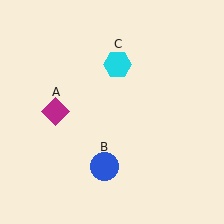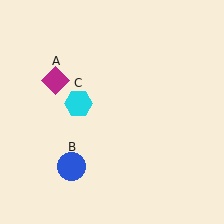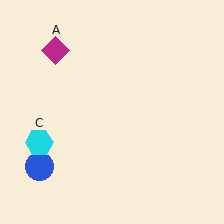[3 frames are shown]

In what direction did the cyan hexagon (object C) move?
The cyan hexagon (object C) moved down and to the left.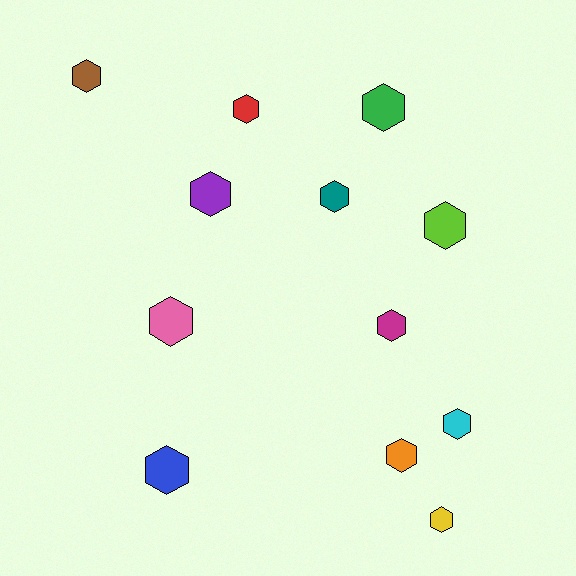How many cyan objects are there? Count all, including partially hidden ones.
There is 1 cyan object.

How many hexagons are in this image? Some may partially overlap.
There are 12 hexagons.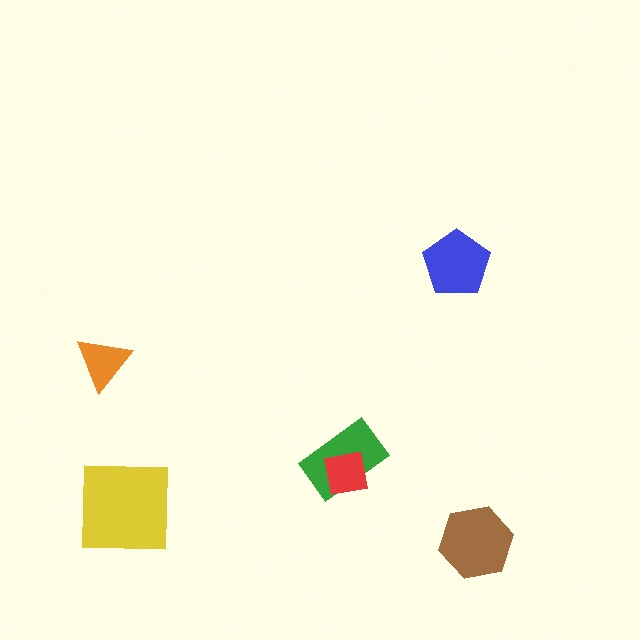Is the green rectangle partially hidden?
Yes, it is partially covered by another shape.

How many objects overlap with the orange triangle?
0 objects overlap with the orange triangle.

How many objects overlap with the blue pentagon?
0 objects overlap with the blue pentagon.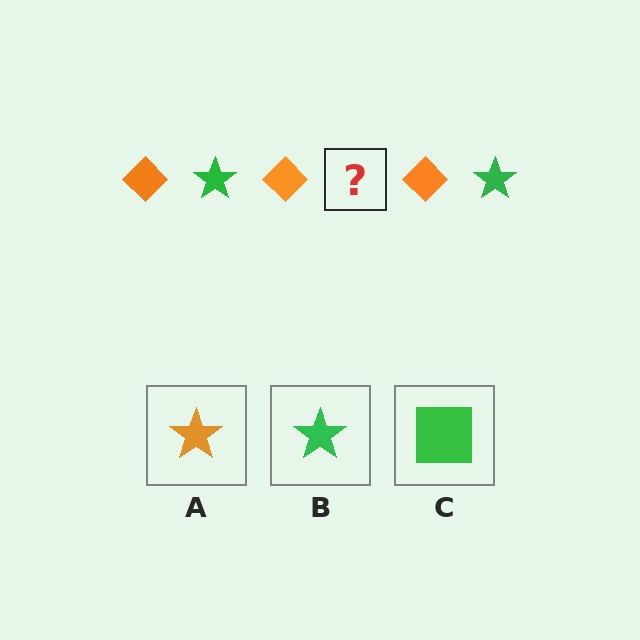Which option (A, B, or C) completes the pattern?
B.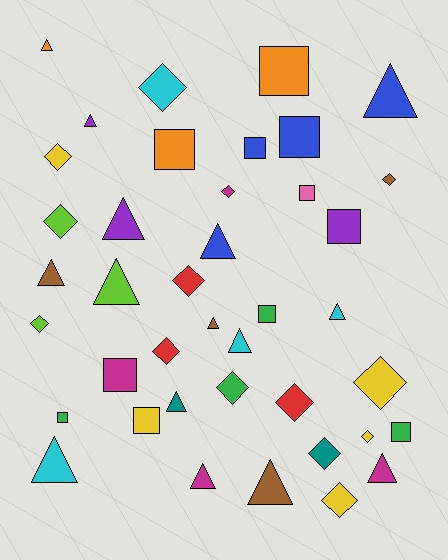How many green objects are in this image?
There are 4 green objects.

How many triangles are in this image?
There are 15 triangles.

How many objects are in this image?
There are 40 objects.